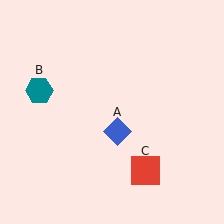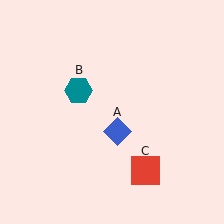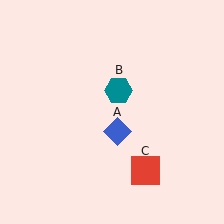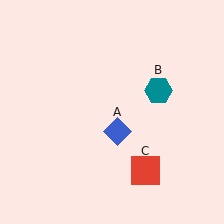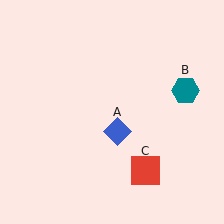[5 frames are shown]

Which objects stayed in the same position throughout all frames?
Blue diamond (object A) and red square (object C) remained stationary.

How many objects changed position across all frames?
1 object changed position: teal hexagon (object B).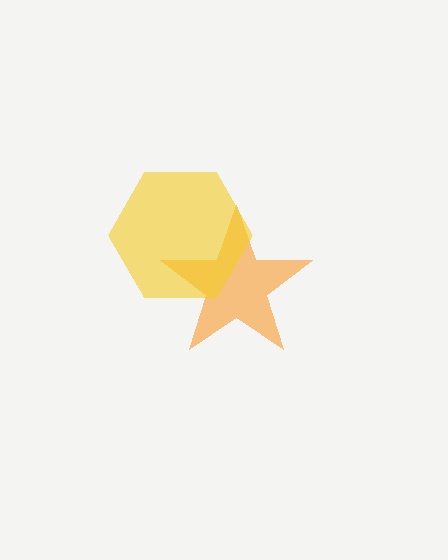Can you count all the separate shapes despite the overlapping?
Yes, there are 2 separate shapes.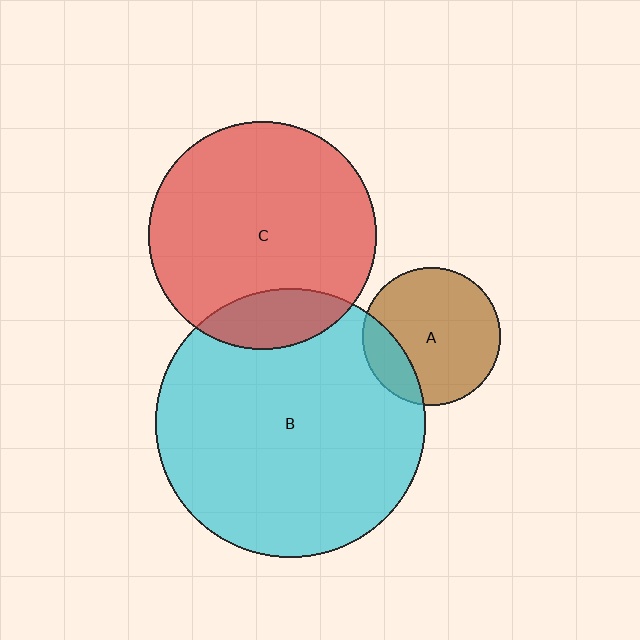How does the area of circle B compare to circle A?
Approximately 3.8 times.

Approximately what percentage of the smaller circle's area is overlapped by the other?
Approximately 20%.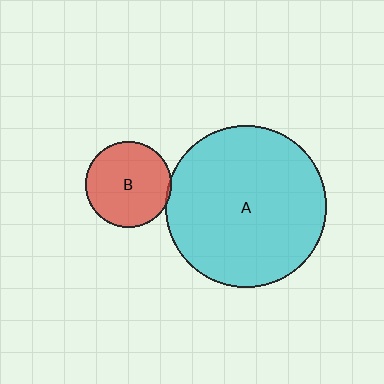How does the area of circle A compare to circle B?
Approximately 3.5 times.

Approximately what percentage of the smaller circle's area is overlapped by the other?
Approximately 5%.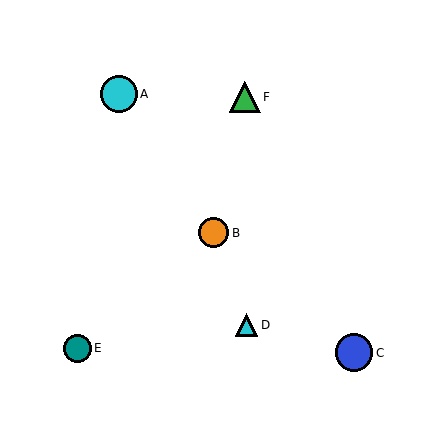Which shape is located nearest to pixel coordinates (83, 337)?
The teal circle (labeled E) at (77, 348) is nearest to that location.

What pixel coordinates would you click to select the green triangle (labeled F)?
Click at (245, 97) to select the green triangle F.